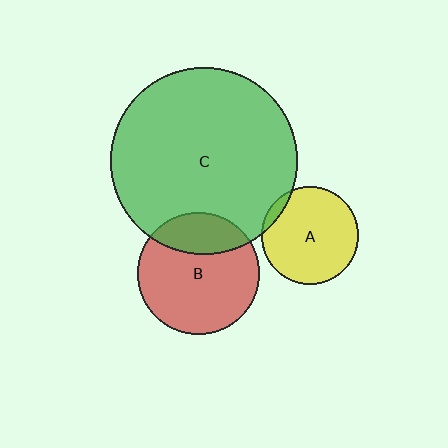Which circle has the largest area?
Circle C (green).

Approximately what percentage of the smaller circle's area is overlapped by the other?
Approximately 25%.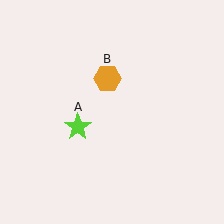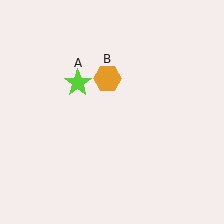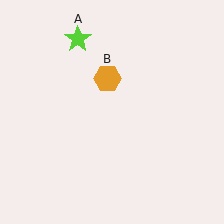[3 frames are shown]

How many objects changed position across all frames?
1 object changed position: lime star (object A).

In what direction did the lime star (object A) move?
The lime star (object A) moved up.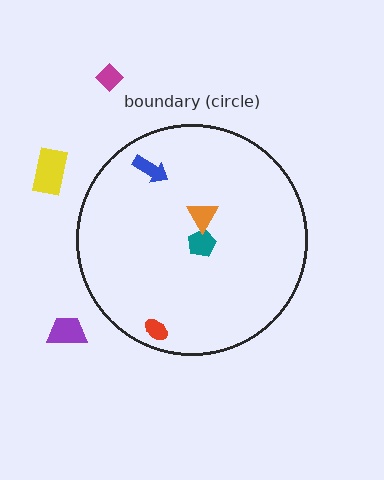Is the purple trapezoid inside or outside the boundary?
Outside.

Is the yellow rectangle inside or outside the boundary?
Outside.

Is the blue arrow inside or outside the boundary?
Inside.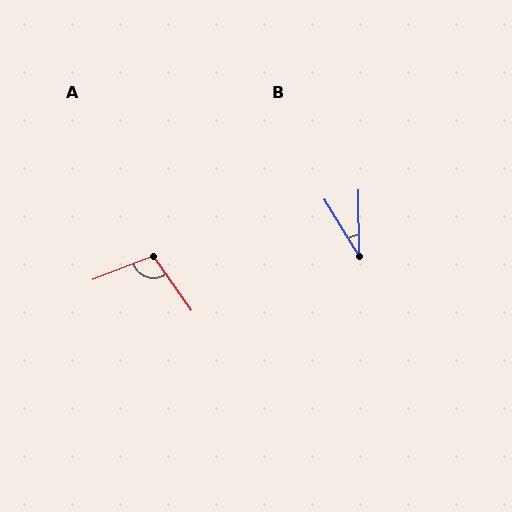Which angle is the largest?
A, at approximately 103 degrees.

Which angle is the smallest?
B, at approximately 31 degrees.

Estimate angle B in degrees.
Approximately 31 degrees.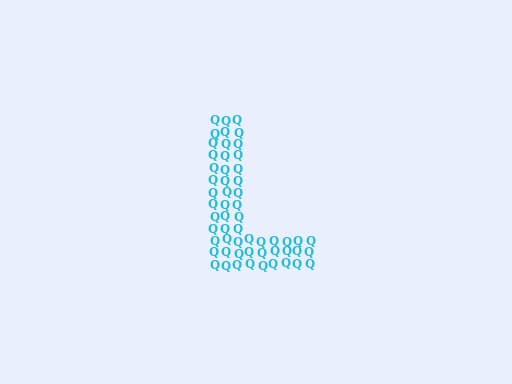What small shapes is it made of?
It is made of small letter Q's.